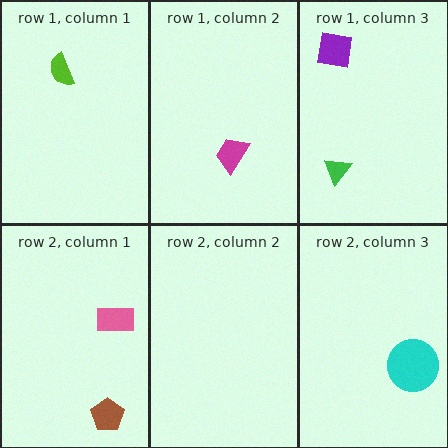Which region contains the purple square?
The row 1, column 3 region.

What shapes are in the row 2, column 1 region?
The brown pentagon, the pink rectangle.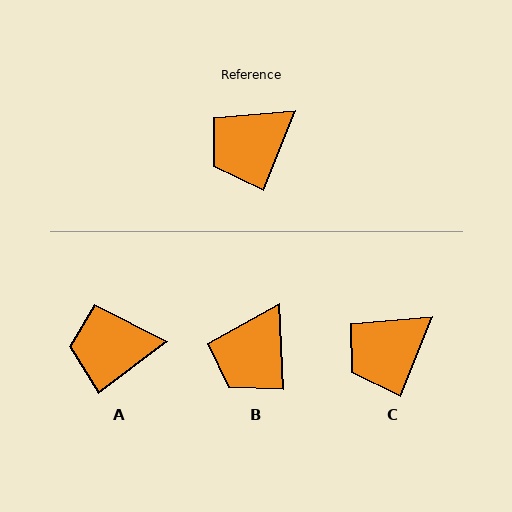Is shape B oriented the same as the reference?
No, it is off by about 24 degrees.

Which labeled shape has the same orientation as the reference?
C.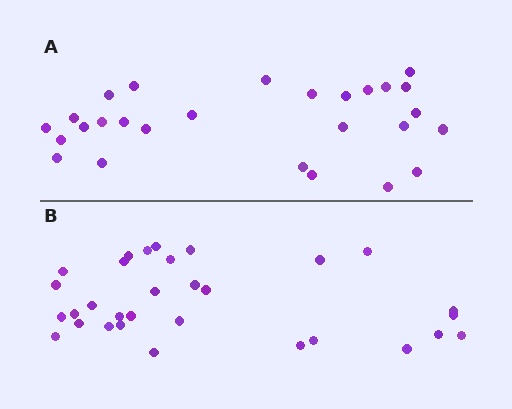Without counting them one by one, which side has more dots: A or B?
Region B (the bottom region) has more dots.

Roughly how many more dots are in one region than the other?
Region B has about 4 more dots than region A.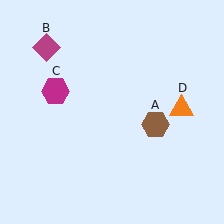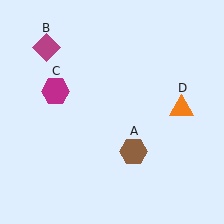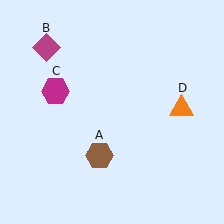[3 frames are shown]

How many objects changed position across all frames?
1 object changed position: brown hexagon (object A).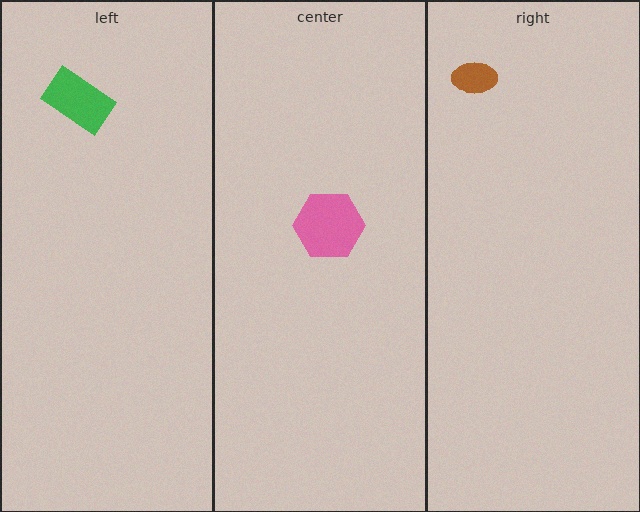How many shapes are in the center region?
1.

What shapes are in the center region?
The pink hexagon.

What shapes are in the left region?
The green rectangle.